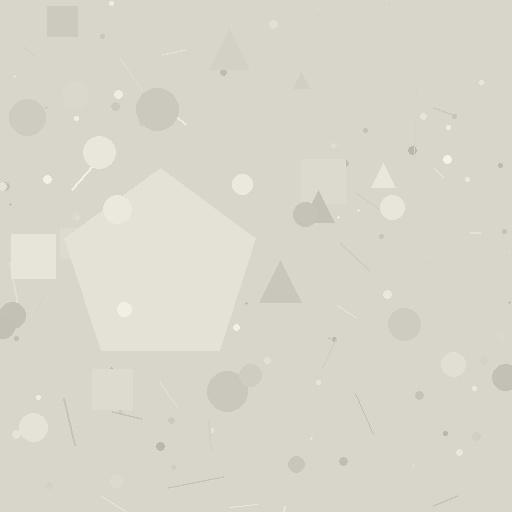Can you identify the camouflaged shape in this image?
The camouflaged shape is a pentagon.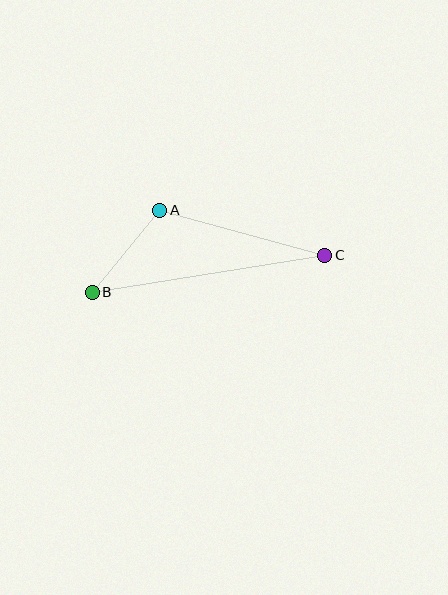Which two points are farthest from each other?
Points B and C are farthest from each other.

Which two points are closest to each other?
Points A and B are closest to each other.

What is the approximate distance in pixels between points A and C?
The distance between A and C is approximately 171 pixels.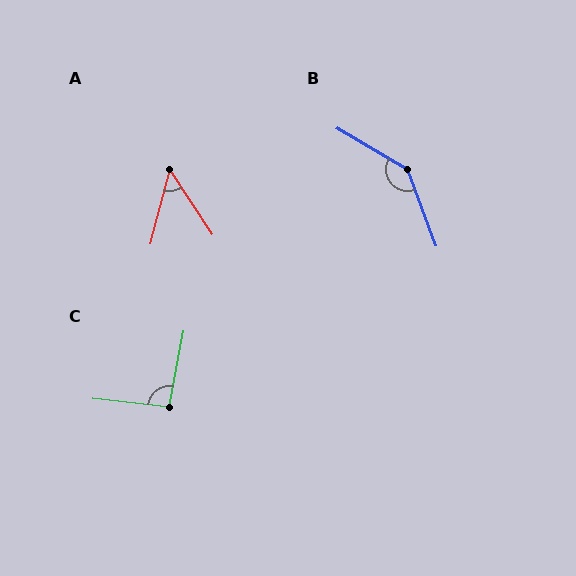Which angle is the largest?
B, at approximately 141 degrees.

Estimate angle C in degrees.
Approximately 94 degrees.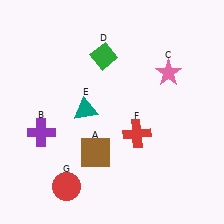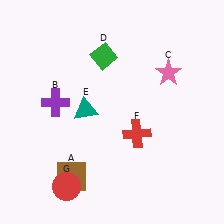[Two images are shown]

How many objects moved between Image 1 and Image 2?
2 objects moved between the two images.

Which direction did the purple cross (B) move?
The purple cross (B) moved up.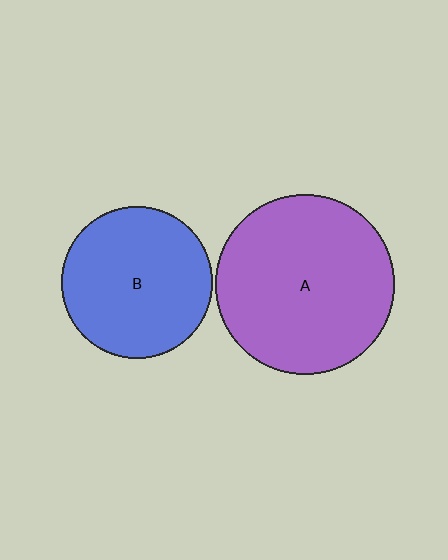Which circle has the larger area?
Circle A (purple).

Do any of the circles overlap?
No, none of the circles overlap.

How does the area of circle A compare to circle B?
Approximately 1.4 times.